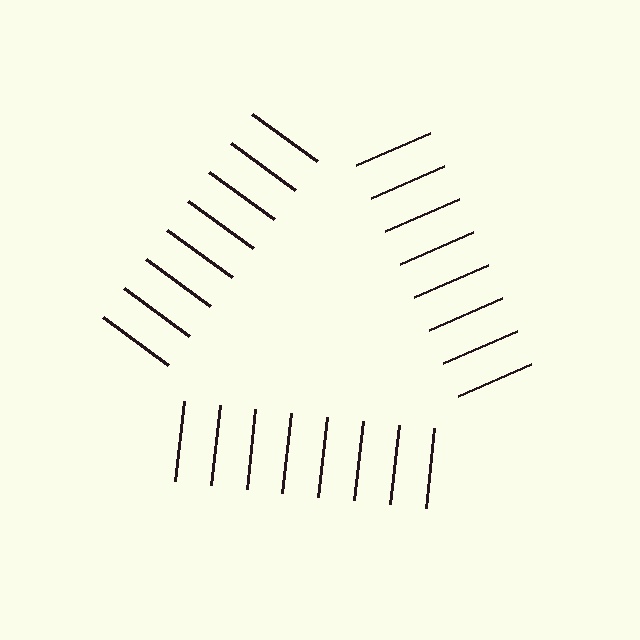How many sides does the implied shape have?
3 sides — the line-ends trace a triangle.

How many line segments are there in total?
24 — 8 along each of the 3 edges.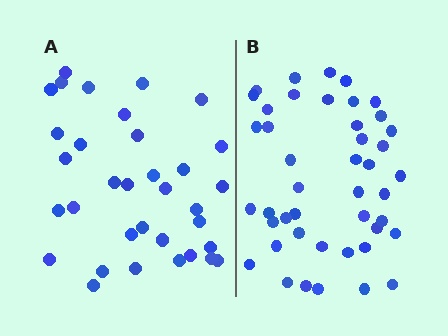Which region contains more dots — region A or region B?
Region B (the right region) has more dots.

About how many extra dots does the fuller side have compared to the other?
Region B has roughly 10 or so more dots than region A.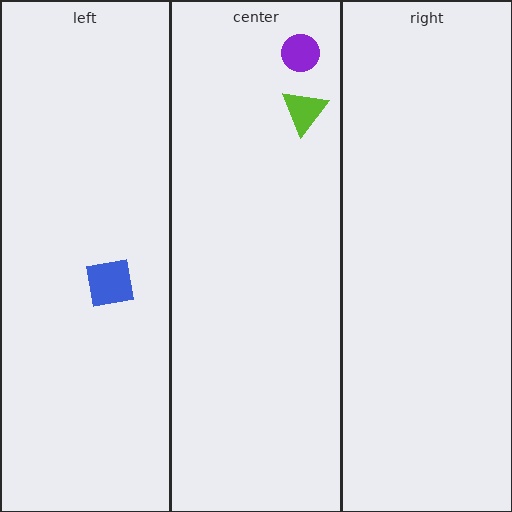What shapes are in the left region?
The blue square.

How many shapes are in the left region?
1.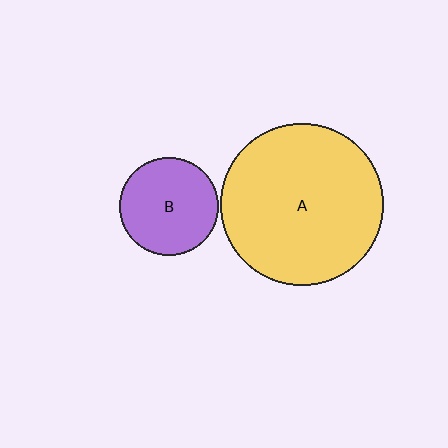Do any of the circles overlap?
No, none of the circles overlap.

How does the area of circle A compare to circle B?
Approximately 2.7 times.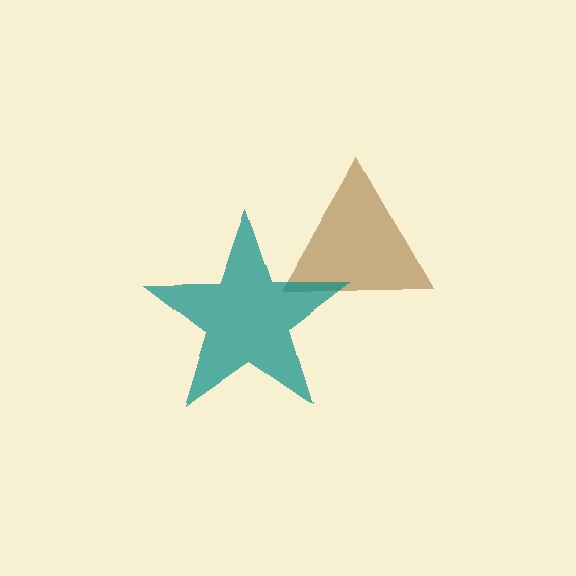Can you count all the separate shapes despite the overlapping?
Yes, there are 2 separate shapes.